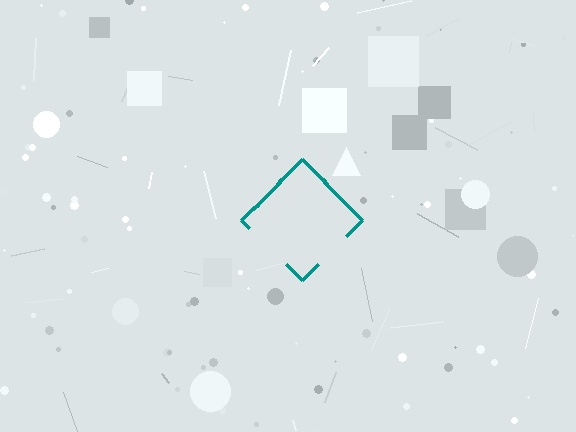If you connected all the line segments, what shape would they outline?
They would outline a diamond.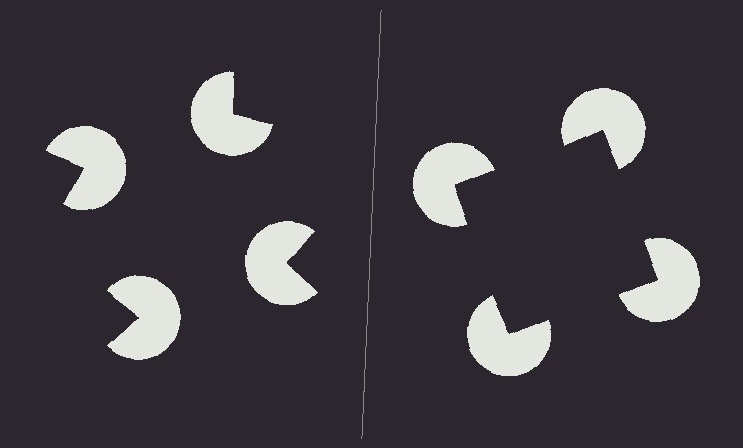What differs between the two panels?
The pac-man discs are positioned identically on both sides; only the wedge orientations differ. On the right they align to a square; on the left they are misaligned.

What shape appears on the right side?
An illusory square.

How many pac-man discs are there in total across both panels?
8 — 4 on each side.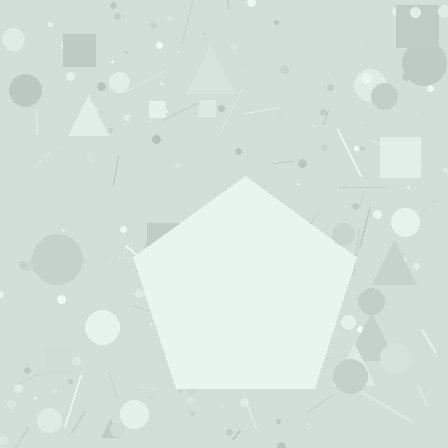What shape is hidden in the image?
A pentagon is hidden in the image.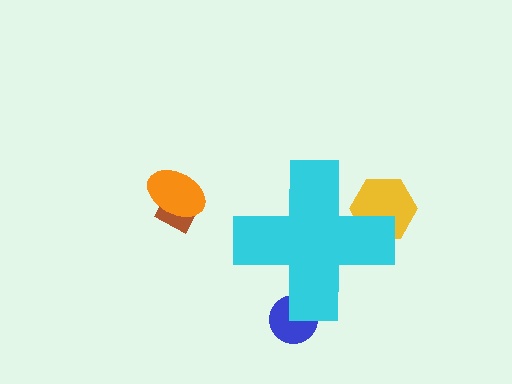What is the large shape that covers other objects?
A cyan cross.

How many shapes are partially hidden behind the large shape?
2 shapes are partially hidden.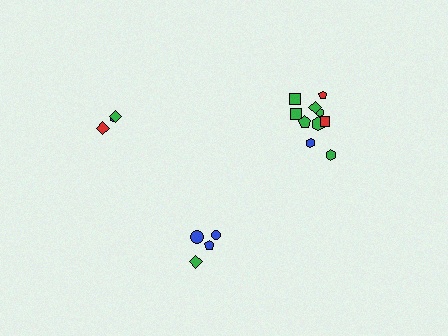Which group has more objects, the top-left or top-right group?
The top-right group.